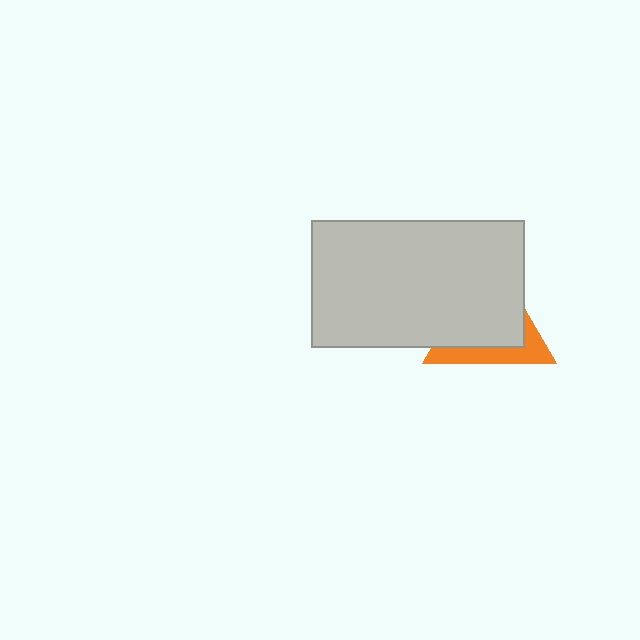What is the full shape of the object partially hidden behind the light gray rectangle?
The partially hidden object is an orange triangle.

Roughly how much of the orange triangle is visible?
A small part of it is visible (roughly 31%).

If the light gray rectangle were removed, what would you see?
You would see the complete orange triangle.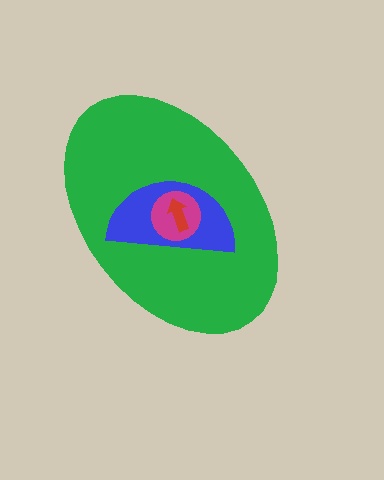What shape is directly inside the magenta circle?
The red arrow.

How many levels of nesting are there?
4.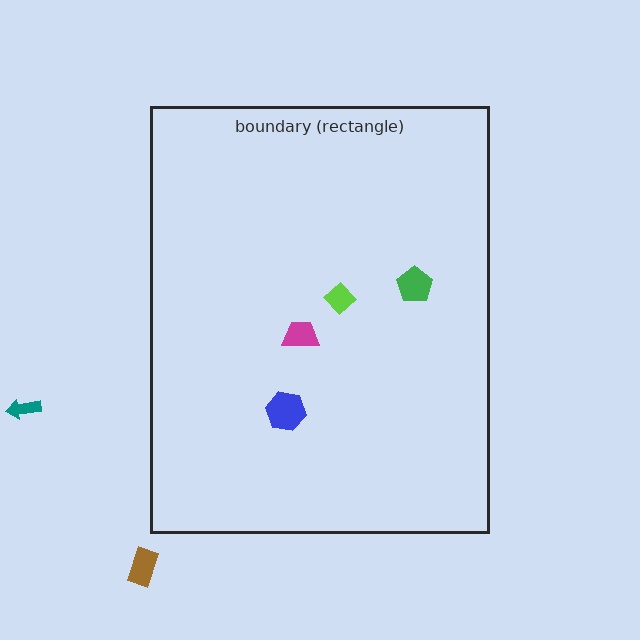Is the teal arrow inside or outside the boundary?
Outside.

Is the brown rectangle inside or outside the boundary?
Outside.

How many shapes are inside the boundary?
4 inside, 2 outside.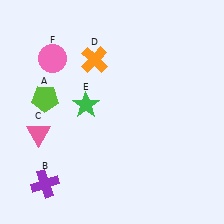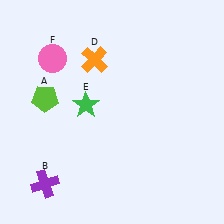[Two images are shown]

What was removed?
The pink triangle (C) was removed in Image 2.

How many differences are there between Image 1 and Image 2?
There is 1 difference between the two images.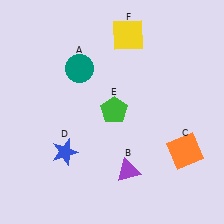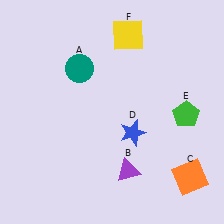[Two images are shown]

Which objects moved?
The objects that moved are: the orange square (C), the blue star (D), the green pentagon (E).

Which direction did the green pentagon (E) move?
The green pentagon (E) moved right.